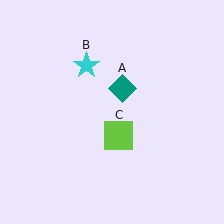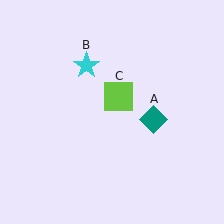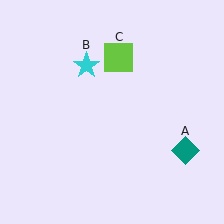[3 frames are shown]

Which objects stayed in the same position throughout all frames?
Cyan star (object B) remained stationary.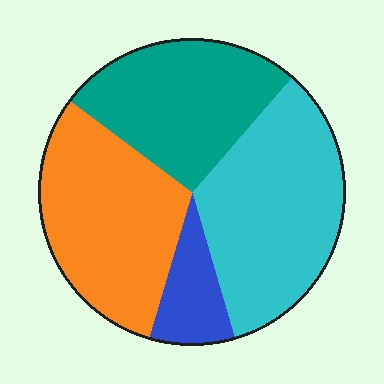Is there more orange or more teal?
Orange.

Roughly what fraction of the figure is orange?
Orange takes up about one third (1/3) of the figure.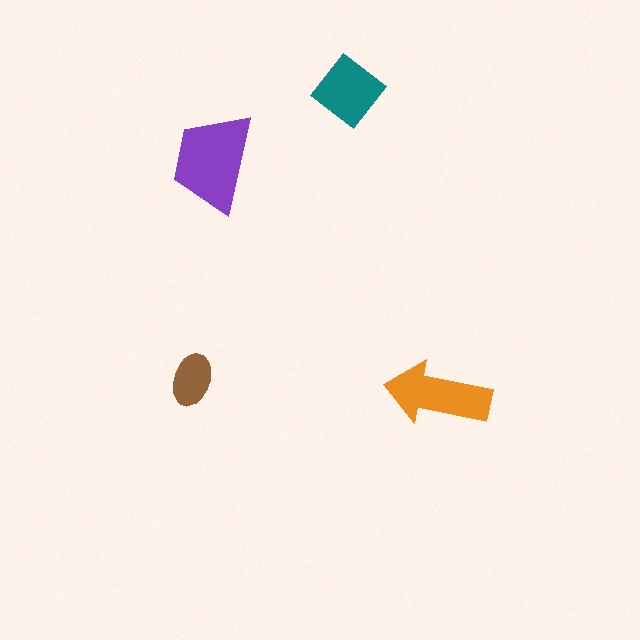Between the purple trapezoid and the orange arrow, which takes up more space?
The purple trapezoid.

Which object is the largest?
The purple trapezoid.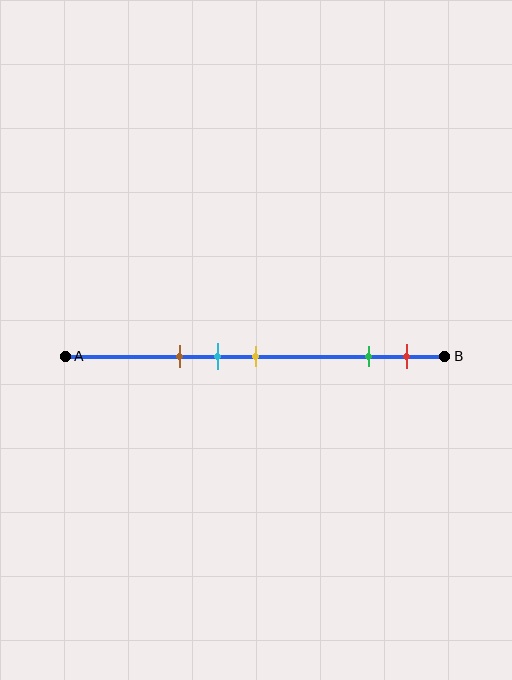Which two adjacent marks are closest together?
The cyan and yellow marks are the closest adjacent pair.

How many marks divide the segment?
There are 5 marks dividing the segment.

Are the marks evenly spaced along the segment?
No, the marks are not evenly spaced.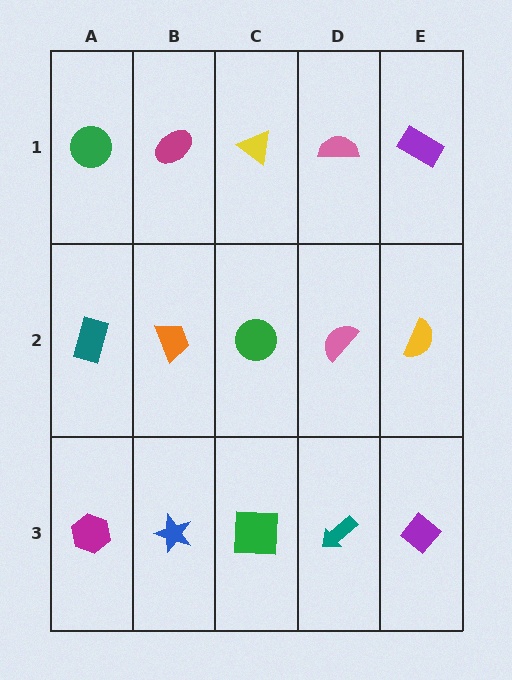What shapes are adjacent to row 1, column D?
A pink semicircle (row 2, column D), a yellow triangle (row 1, column C), a purple rectangle (row 1, column E).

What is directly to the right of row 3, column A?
A blue star.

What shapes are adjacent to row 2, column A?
A green circle (row 1, column A), a magenta hexagon (row 3, column A), an orange trapezoid (row 2, column B).